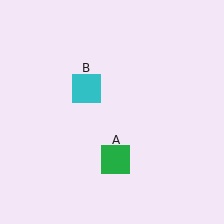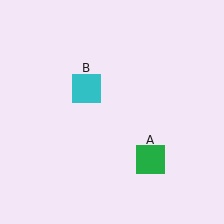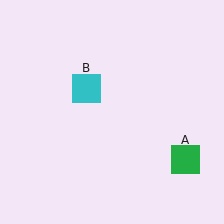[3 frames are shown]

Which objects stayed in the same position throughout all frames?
Cyan square (object B) remained stationary.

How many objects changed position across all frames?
1 object changed position: green square (object A).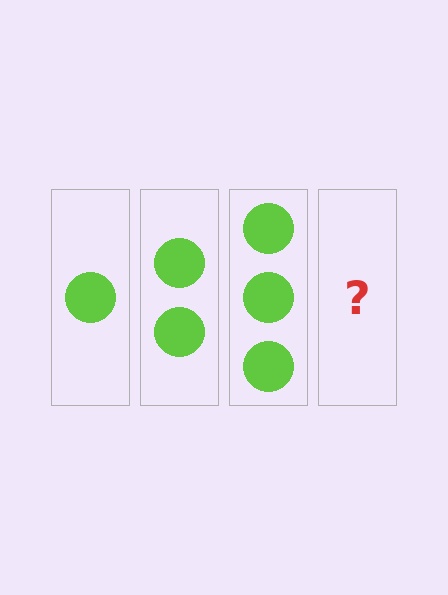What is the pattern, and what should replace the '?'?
The pattern is that each step adds one more circle. The '?' should be 4 circles.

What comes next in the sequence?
The next element should be 4 circles.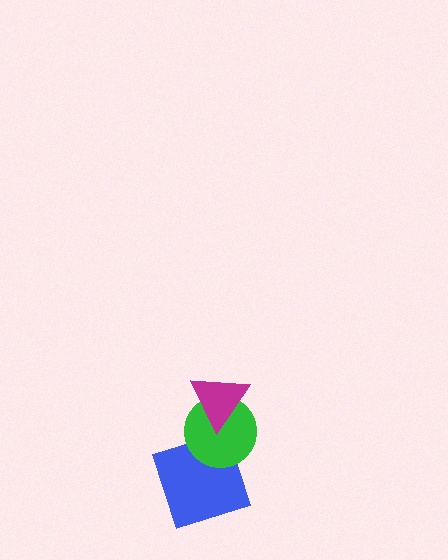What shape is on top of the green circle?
The magenta triangle is on top of the green circle.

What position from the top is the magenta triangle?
The magenta triangle is 1st from the top.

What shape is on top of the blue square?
The green circle is on top of the blue square.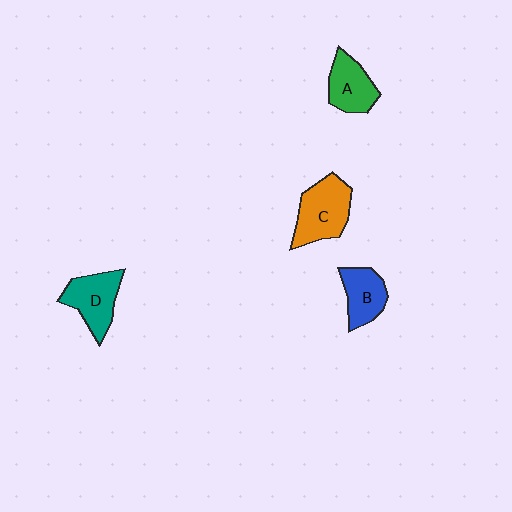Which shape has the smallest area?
Shape B (blue).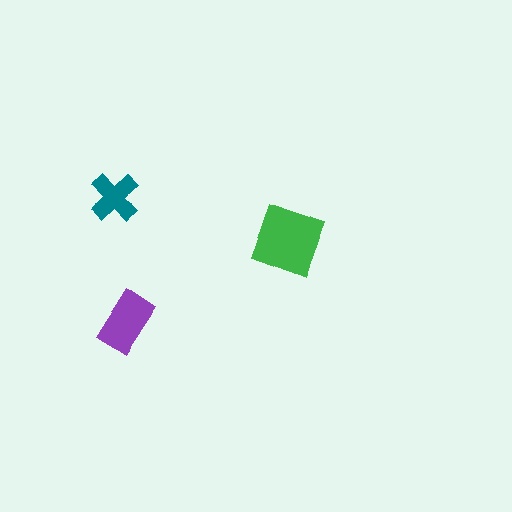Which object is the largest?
The green diamond.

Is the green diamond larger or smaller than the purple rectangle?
Larger.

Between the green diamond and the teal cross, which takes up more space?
The green diamond.